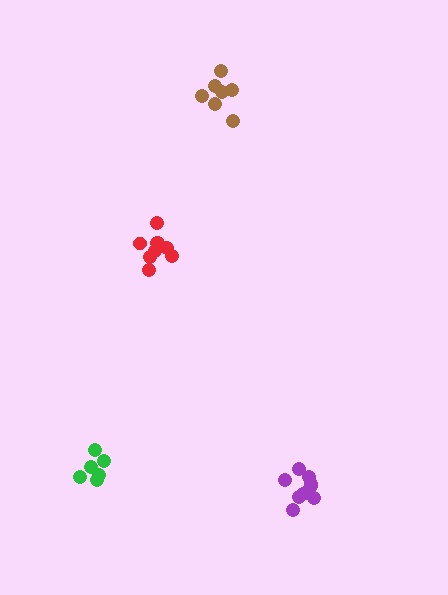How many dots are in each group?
Group 1: 10 dots, Group 2: 9 dots, Group 3: 6 dots, Group 4: 7 dots (32 total).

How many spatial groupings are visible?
There are 4 spatial groupings.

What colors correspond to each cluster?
The clusters are colored: purple, red, green, brown.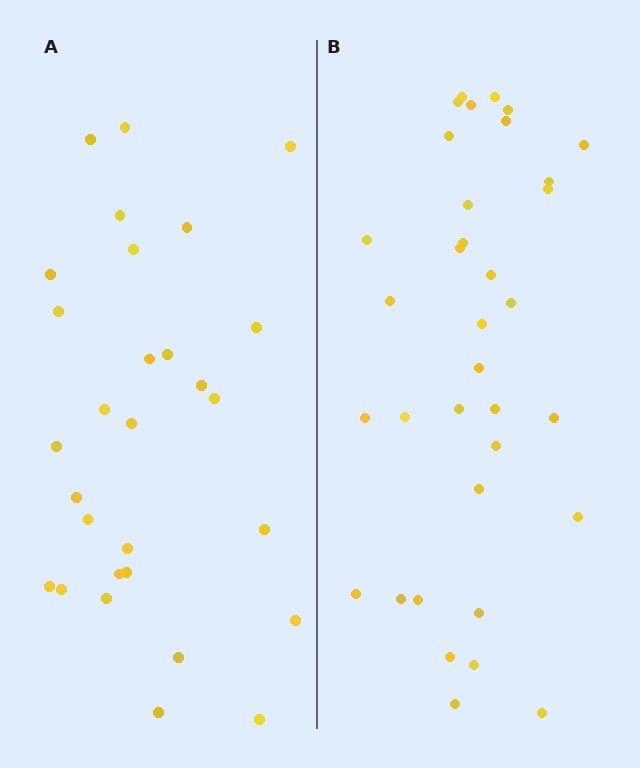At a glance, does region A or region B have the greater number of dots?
Region B (the right region) has more dots.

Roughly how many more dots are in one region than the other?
Region B has about 6 more dots than region A.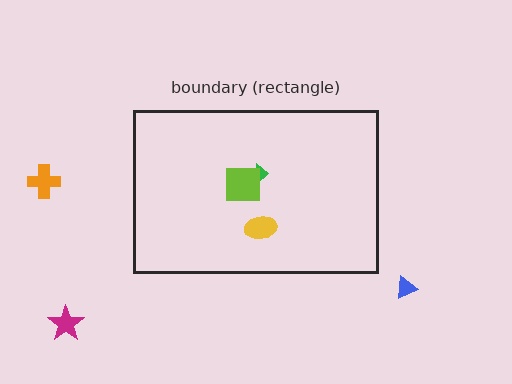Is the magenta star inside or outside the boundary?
Outside.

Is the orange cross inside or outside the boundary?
Outside.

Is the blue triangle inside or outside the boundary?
Outside.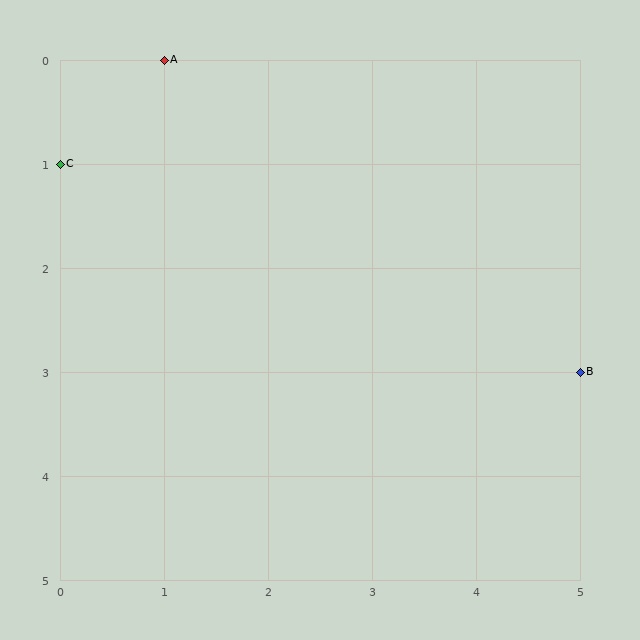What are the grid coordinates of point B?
Point B is at grid coordinates (5, 3).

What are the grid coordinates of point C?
Point C is at grid coordinates (0, 1).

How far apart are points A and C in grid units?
Points A and C are 1 column and 1 row apart (about 1.4 grid units diagonally).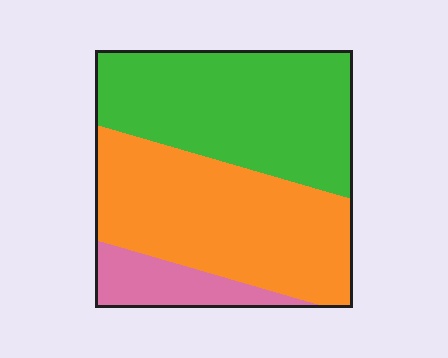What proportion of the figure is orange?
Orange covers roughly 45% of the figure.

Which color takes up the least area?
Pink, at roughly 10%.